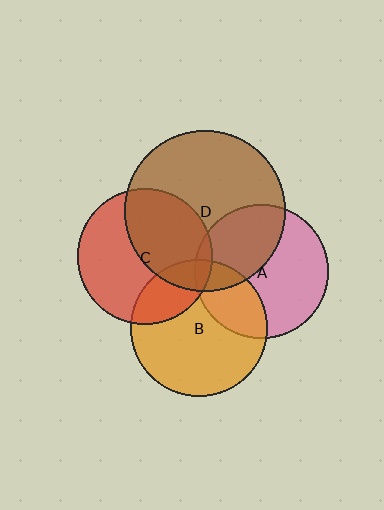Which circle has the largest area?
Circle D (brown).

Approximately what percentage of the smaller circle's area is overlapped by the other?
Approximately 25%.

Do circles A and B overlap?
Yes.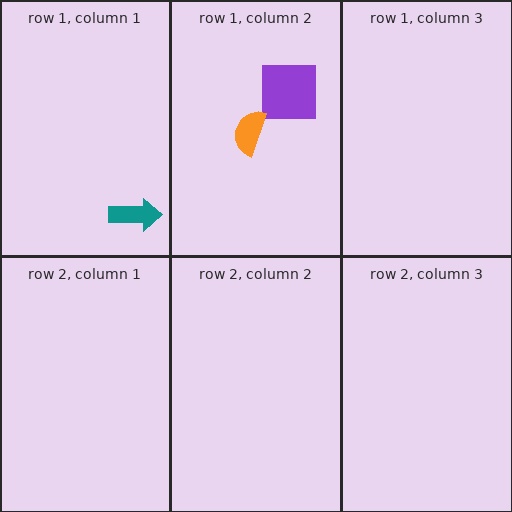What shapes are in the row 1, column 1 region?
The teal arrow.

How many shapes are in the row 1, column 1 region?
1.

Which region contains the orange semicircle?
The row 1, column 2 region.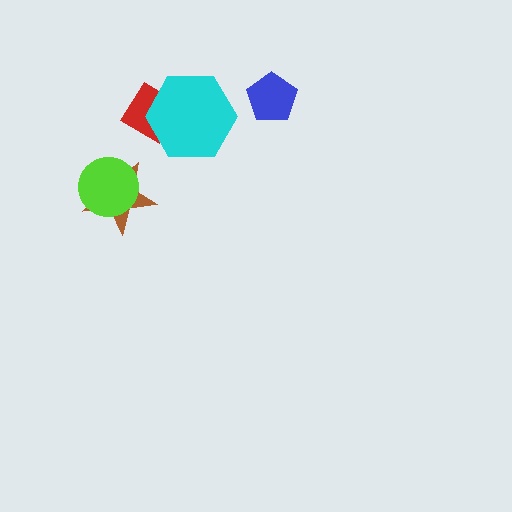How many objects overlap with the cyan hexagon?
1 object overlaps with the cyan hexagon.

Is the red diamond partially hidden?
Yes, it is partially covered by another shape.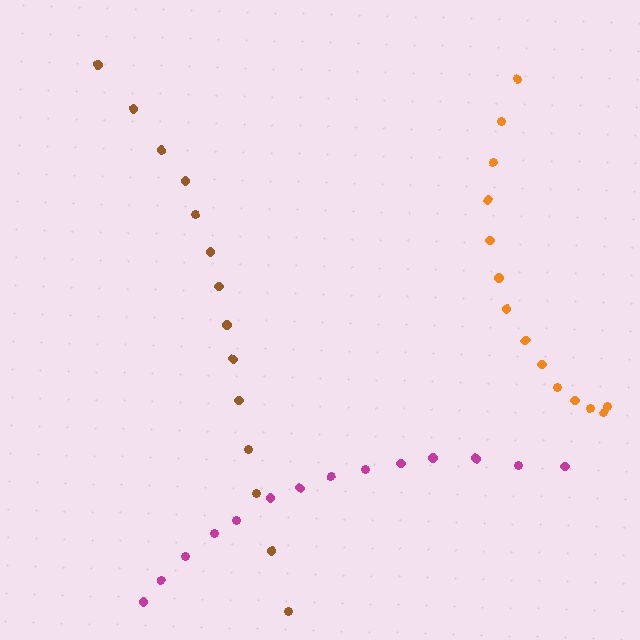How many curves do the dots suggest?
There are 3 distinct paths.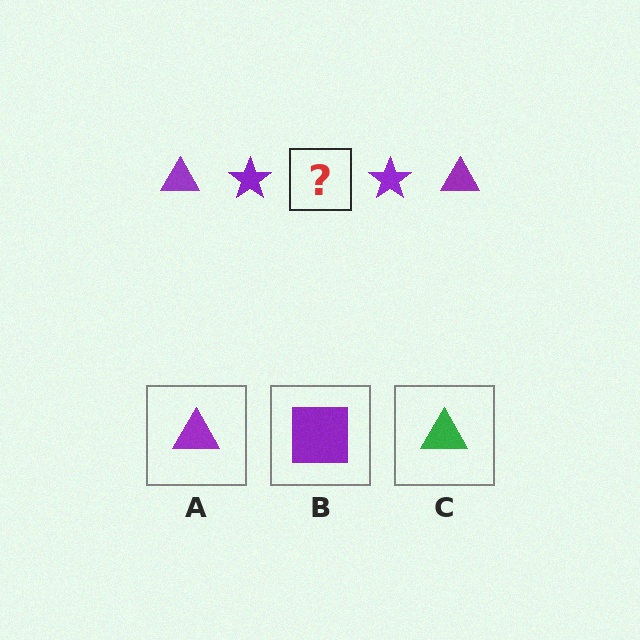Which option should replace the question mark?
Option A.